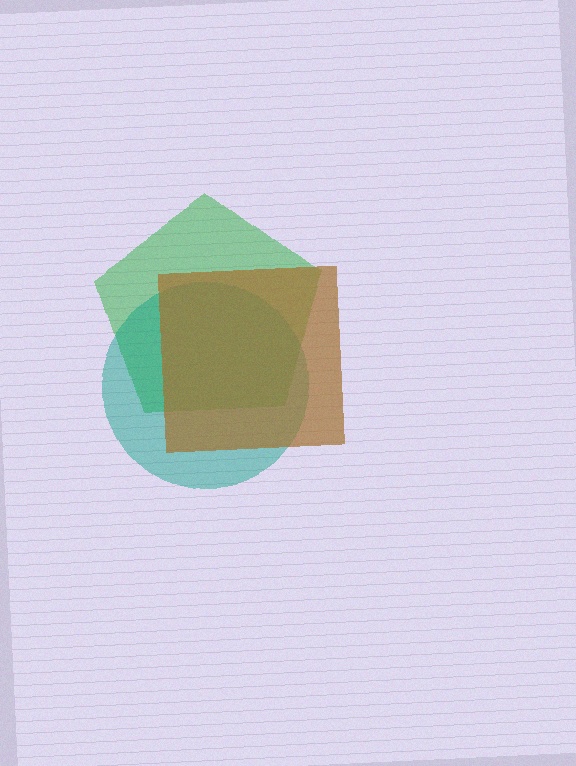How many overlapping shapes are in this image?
There are 3 overlapping shapes in the image.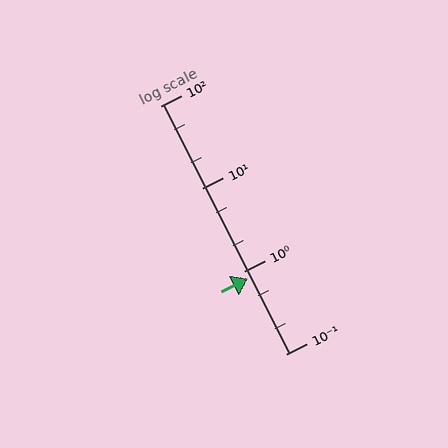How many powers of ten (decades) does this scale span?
The scale spans 3 decades, from 0.1 to 100.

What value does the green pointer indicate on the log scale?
The pointer indicates approximately 0.81.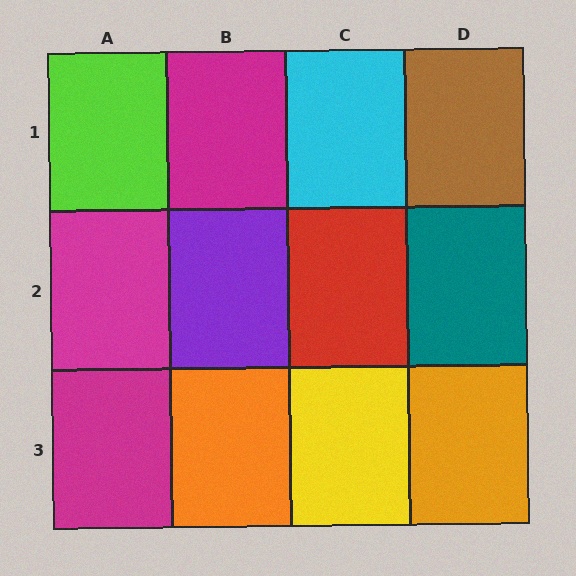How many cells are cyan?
1 cell is cyan.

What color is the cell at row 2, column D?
Teal.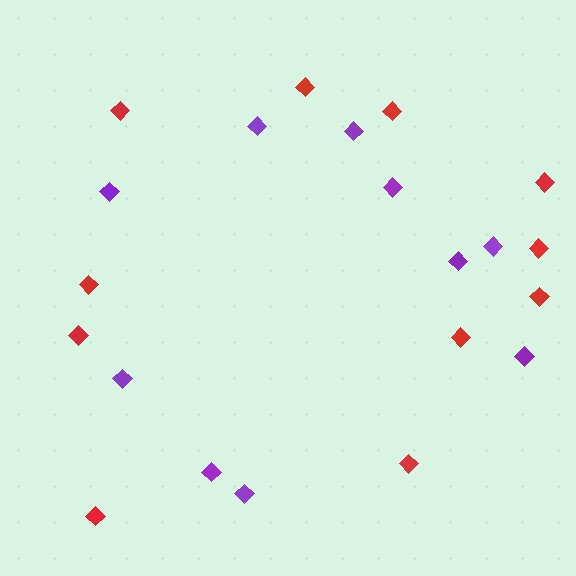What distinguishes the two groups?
There are 2 groups: one group of purple diamonds (10) and one group of red diamonds (11).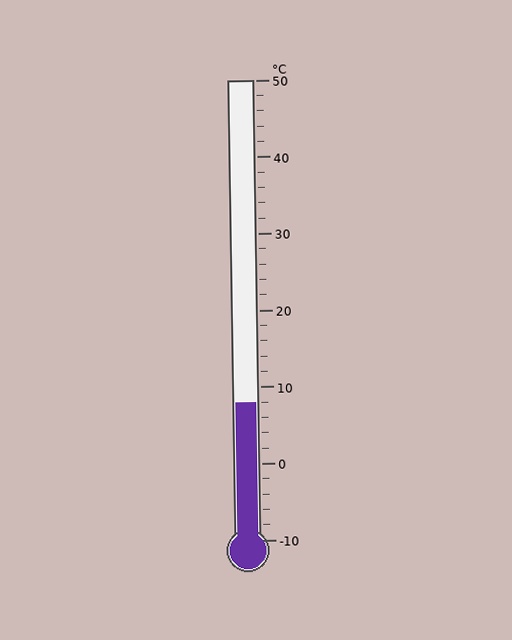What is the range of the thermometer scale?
The thermometer scale ranges from -10°C to 50°C.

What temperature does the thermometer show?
The thermometer shows approximately 8°C.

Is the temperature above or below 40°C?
The temperature is below 40°C.